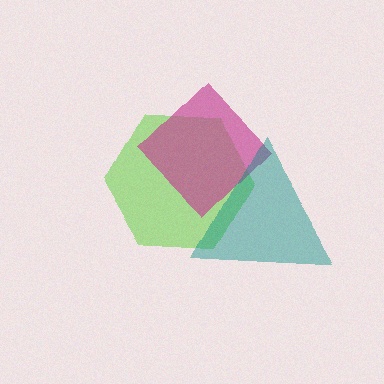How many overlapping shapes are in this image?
There are 3 overlapping shapes in the image.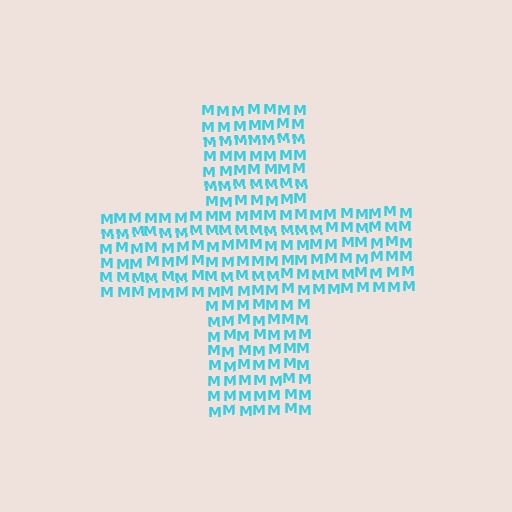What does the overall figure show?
The overall figure shows a cross.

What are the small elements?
The small elements are letter M's.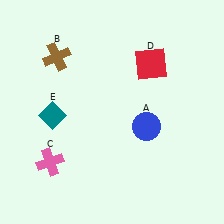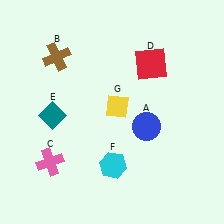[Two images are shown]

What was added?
A cyan hexagon (F), a yellow diamond (G) were added in Image 2.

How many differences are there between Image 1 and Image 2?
There are 2 differences between the two images.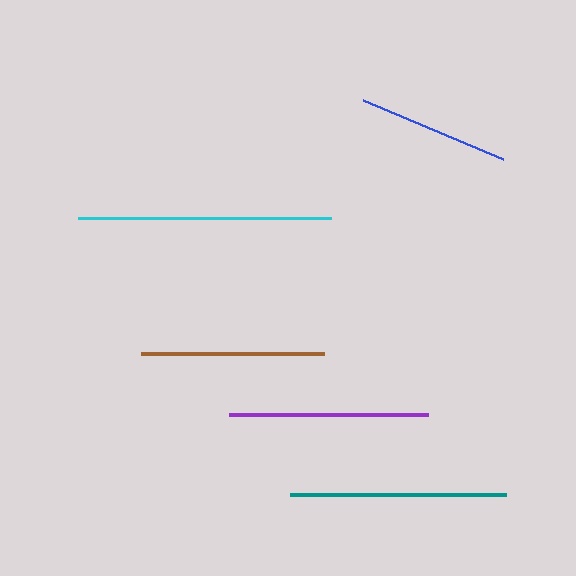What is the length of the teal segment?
The teal segment is approximately 216 pixels long.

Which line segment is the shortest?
The blue line is the shortest at approximately 152 pixels.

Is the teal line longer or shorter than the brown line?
The teal line is longer than the brown line.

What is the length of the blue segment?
The blue segment is approximately 152 pixels long.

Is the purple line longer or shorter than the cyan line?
The cyan line is longer than the purple line.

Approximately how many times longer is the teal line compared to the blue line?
The teal line is approximately 1.4 times the length of the blue line.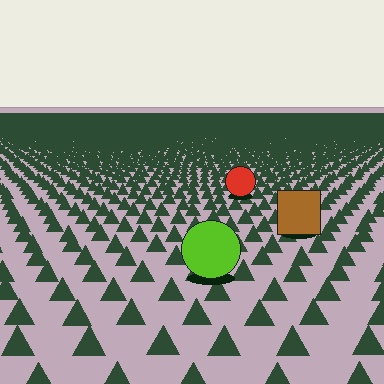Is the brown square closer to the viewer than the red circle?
Yes. The brown square is closer — you can tell from the texture gradient: the ground texture is coarser near it.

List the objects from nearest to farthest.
From nearest to farthest: the lime circle, the brown square, the red circle.